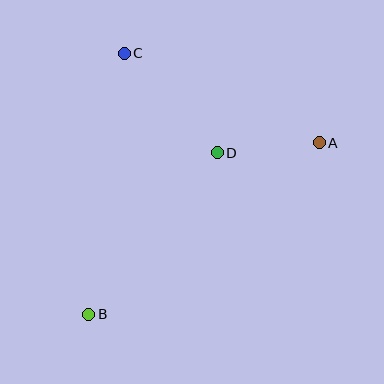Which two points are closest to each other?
Points A and D are closest to each other.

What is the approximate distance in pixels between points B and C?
The distance between B and C is approximately 263 pixels.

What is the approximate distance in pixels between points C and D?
The distance between C and D is approximately 137 pixels.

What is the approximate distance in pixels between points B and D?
The distance between B and D is approximately 206 pixels.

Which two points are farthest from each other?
Points A and B are farthest from each other.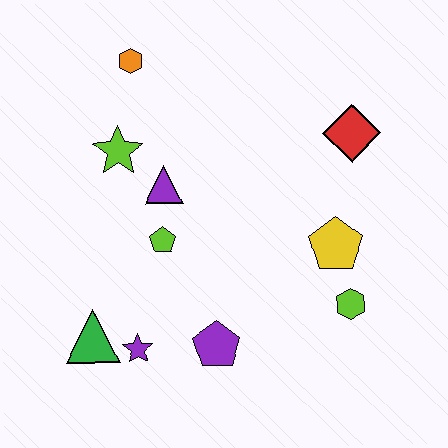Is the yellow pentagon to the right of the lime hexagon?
No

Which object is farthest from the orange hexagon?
The lime hexagon is farthest from the orange hexagon.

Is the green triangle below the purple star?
No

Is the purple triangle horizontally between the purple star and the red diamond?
Yes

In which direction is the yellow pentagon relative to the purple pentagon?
The yellow pentagon is to the right of the purple pentagon.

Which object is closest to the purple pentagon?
The purple star is closest to the purple pentagon.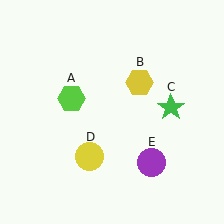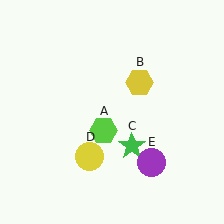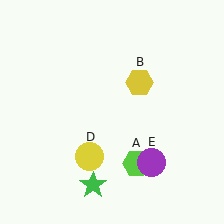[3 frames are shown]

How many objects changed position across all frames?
2 objects changed position: lime hexagon (object A), green star (object C).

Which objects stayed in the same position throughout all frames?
Yellow hexagon (object B) and yellow circle (object D) and purple circle (object E) remained stationary.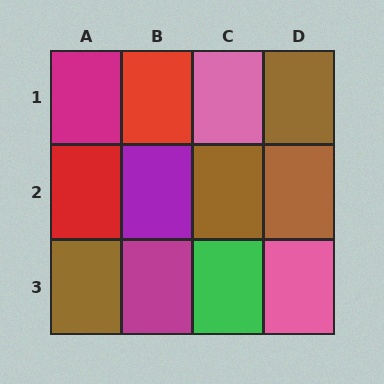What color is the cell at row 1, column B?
Red.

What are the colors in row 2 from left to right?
Red, purple, brown, brown.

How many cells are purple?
1 cell is purple.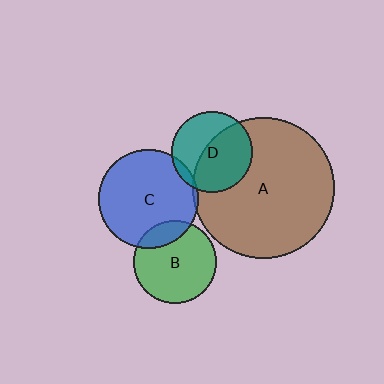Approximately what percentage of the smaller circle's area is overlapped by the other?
Approximately 5%.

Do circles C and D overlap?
Yes.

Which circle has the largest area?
Circle A (brown).